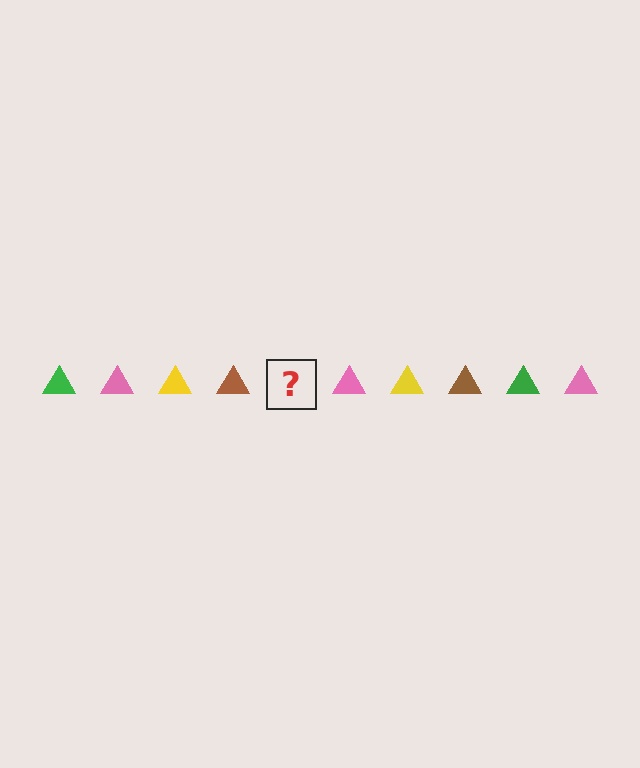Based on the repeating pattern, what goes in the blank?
The blank should be a green triangle.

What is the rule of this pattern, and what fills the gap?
The rule is that the pattern cycles through green, pink, yellow, brown triangles. The gap should be filled with a green triangle.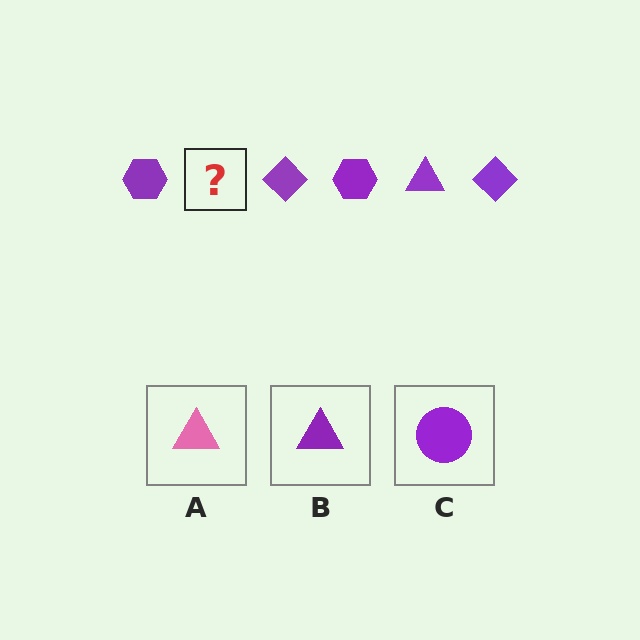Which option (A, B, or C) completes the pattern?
B.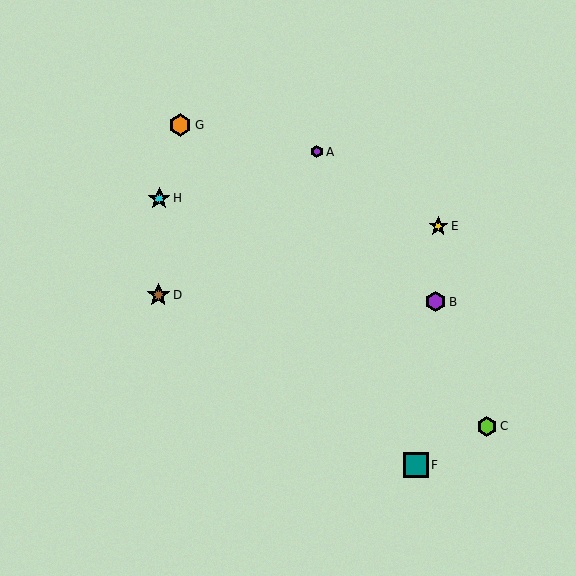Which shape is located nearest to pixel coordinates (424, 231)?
The yellow star (labeled E) at (438, 226) is nearest to that location.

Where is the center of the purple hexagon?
The center of the purple hexagon is at (317, 152).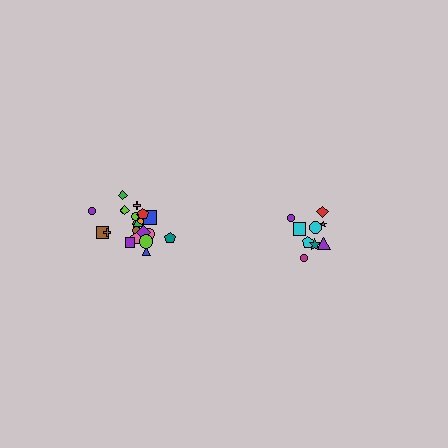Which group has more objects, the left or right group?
The left group.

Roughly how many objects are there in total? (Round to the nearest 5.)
Roughly 30 objects in total.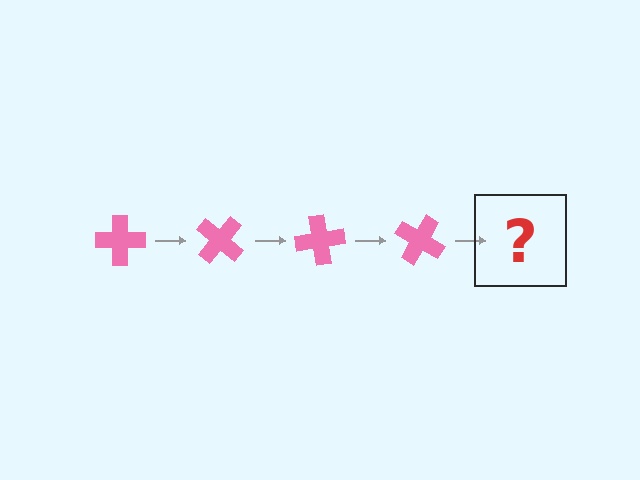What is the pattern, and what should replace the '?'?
The pattern is that the cross rotates 40 degrees each step. The '?' should be a pink cross rotated 160 degrees.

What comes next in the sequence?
The next element should be a pink cross rotated 160 degrees.